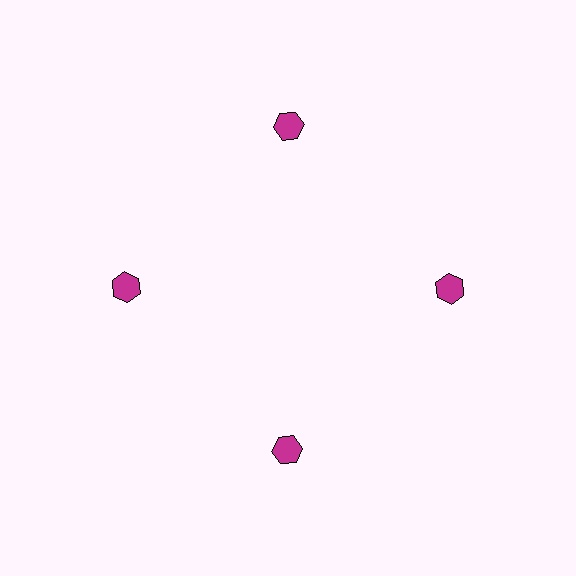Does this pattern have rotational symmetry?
Yes, this pattern has 4-fold rotational symmetry. It looks the same after rotating 90 degrees around the center.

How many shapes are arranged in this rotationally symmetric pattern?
There are 4 shapes, arranged in 4 groups of 1.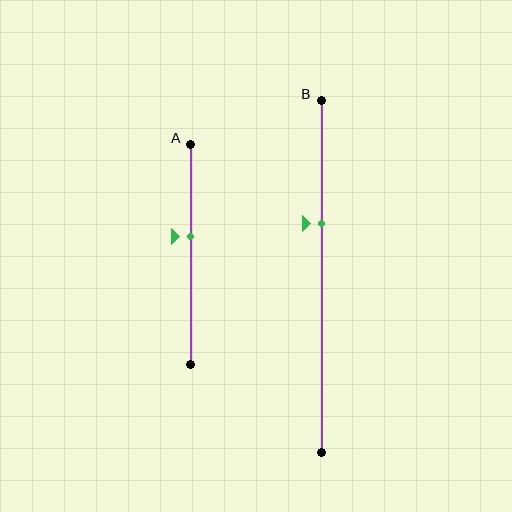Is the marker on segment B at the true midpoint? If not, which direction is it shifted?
No, the marker on segment B is shifted upward by about 15% of the segment length.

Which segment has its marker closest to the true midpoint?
Segment A has its marker closest to the true midpoint.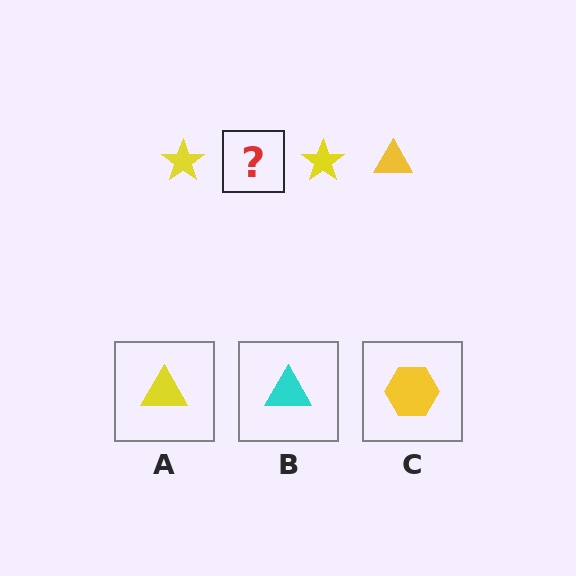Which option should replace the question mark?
Option A.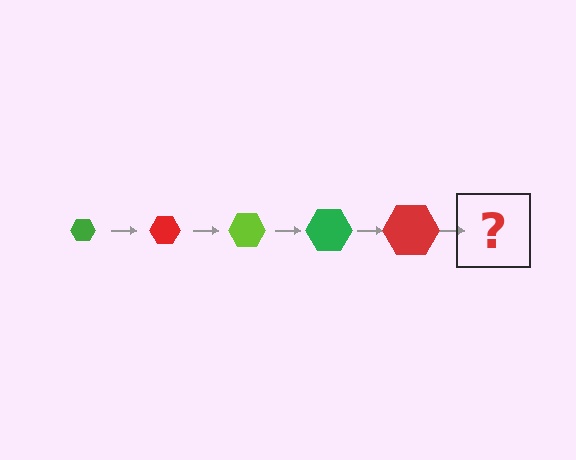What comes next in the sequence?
The next element should be a lime hexagon, larger than the previous one.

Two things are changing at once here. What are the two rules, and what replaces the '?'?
The two rules are that the hexagon grows larger each step and the color cycles through green, red, and lime. The '?' should be a lime hexagon, larger than the previous one.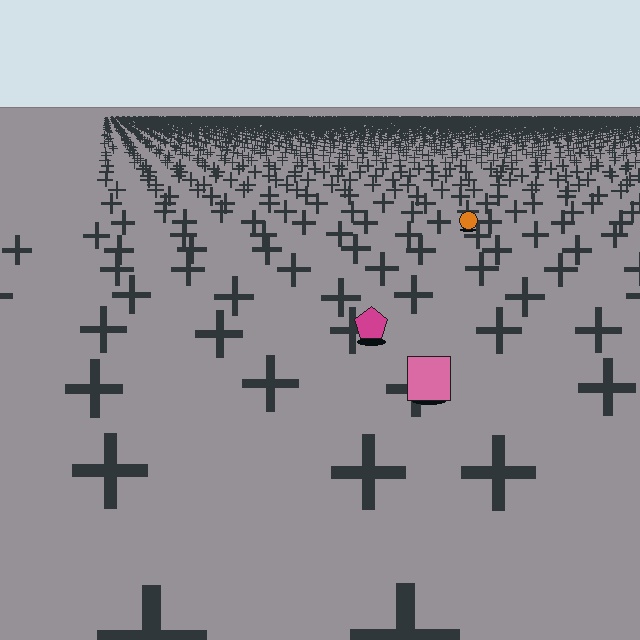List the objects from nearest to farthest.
From nearest to farthest: the pink square, the magenta pentagon, the orange circle.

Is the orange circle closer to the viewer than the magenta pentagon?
No. The magenta pentagon is closer — you can tell from the texture gradient: the ground texture is coarser near it.